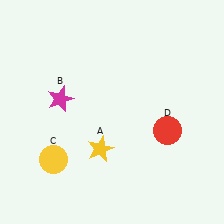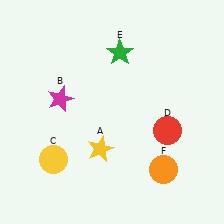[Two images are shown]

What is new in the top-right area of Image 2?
A green star (E) was added in the top-right area of Image 2.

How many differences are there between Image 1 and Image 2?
There are 2 differences between the two images.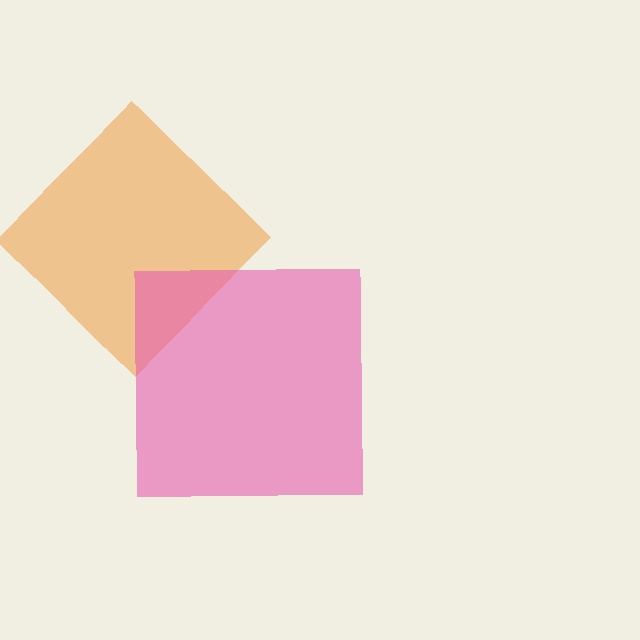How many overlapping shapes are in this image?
There are 2 overlapping shapes in the image.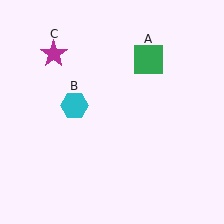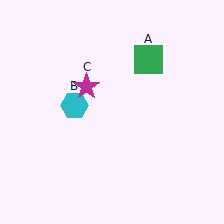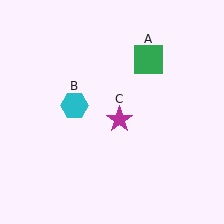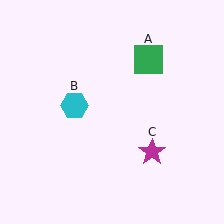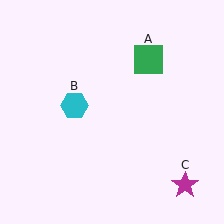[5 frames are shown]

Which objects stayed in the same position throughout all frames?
Green square (object A) and cyan hexagon (object B) remained stationary.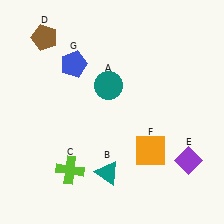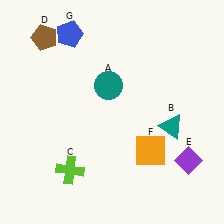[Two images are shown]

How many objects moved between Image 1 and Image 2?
2 objects moved between the two images.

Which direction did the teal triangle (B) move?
The teal triangle (B) moved right.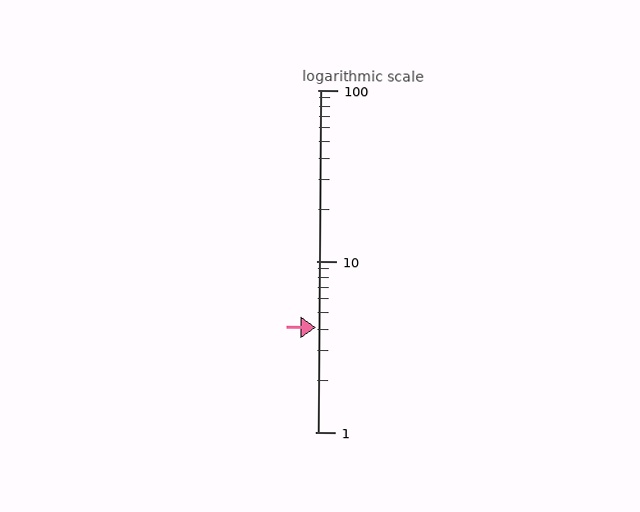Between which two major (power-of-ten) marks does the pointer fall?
The pointer is between 1 and 10.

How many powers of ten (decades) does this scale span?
The scale spans 2 decades, from 1 to 100.